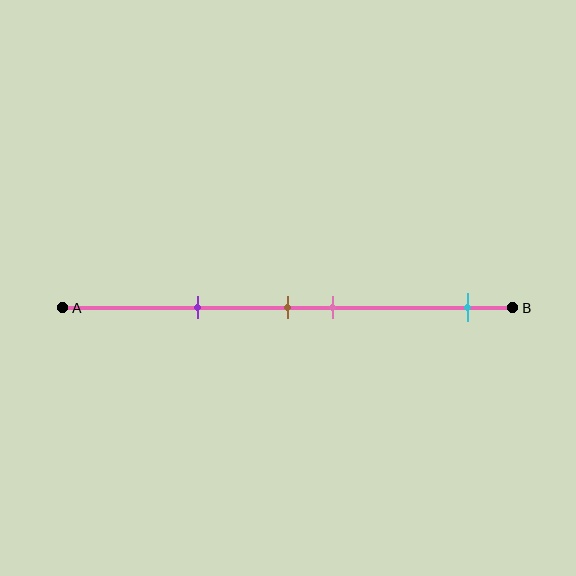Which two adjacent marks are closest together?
The brown and pink marks are the closest adjacent pair.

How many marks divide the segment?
There are 4 marks dividing the segment.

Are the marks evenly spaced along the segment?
No, the marks are not evenly spaced.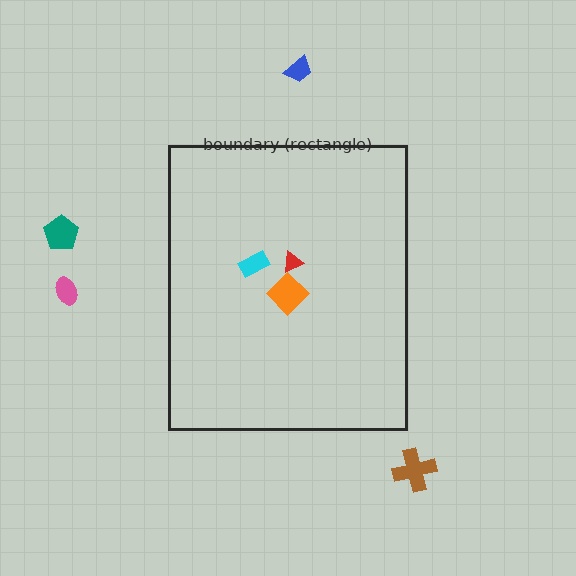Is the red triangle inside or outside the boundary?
Inside.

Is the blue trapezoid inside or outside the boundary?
Outside.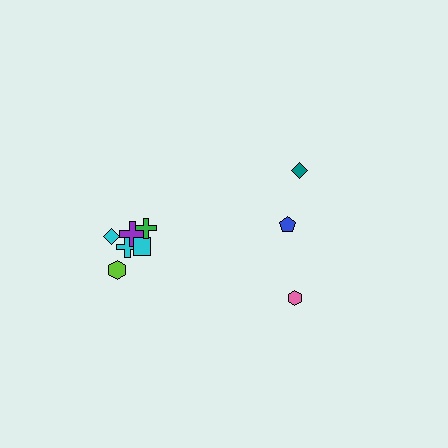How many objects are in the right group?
There are 3 objects.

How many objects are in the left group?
There are 6 objects.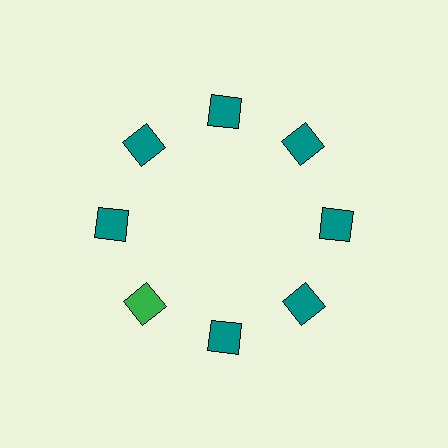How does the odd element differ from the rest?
It has a different color: green instead of teal.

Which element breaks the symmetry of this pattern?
The green square at roughly the 8 o'clock position breaks the symmetry. All other shapes are teal squares.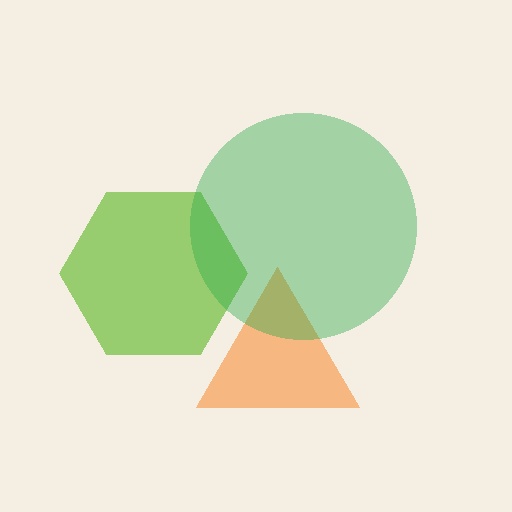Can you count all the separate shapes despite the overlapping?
Yes, there are 3 separate shapes.